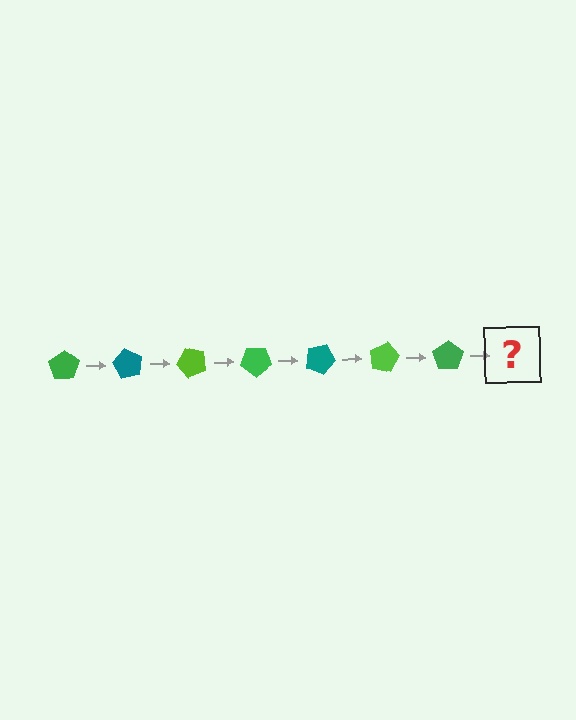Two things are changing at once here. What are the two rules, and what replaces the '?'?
The two rules are that it rotates 60 degrees each step and the color cycles through green, teal, and lime. The '?' should be a teal pentagon, rotated 420 degrees from the start.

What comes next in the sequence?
The next element should be a teal pentagon, rotated 420 degrees from the start.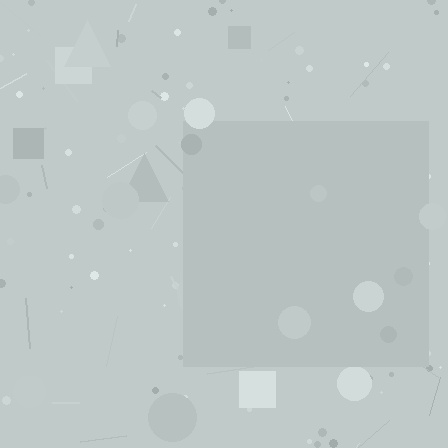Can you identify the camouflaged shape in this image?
The camouflaged shape is a square.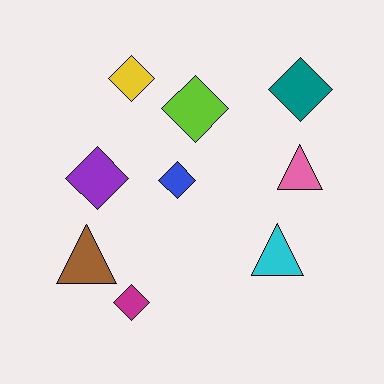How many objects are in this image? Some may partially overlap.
There are 9 objects.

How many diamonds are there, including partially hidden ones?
There are 6 diamonds.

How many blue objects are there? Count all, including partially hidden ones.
There is 1 blue object.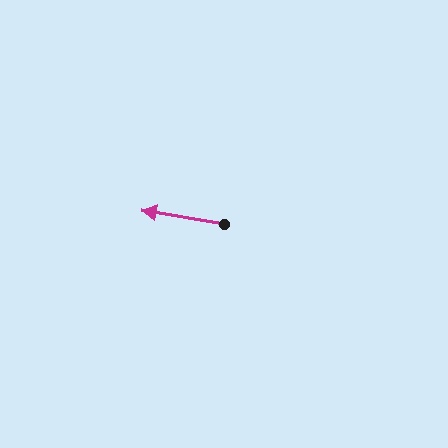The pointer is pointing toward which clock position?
Roughly 9 o'clock.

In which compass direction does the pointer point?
West.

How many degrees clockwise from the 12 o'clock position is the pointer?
Approximately 279 degrees.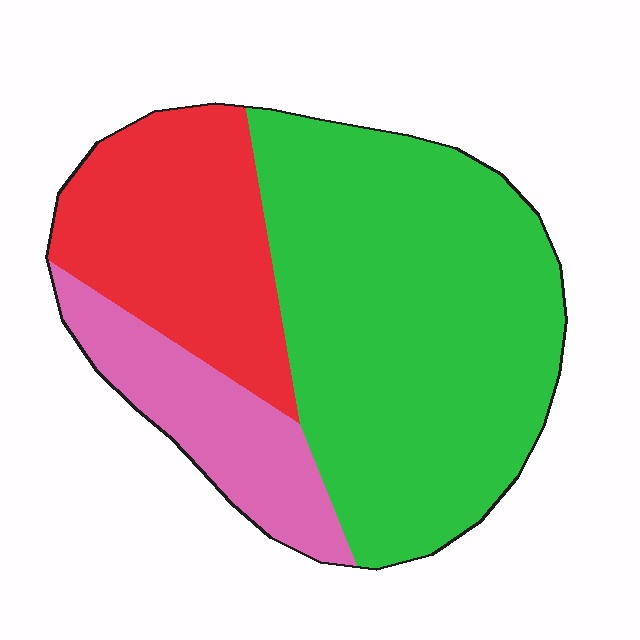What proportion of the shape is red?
Red takes up about one quarter (1/4) of the shape.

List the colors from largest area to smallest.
From largest to smallest: green, red, pink.